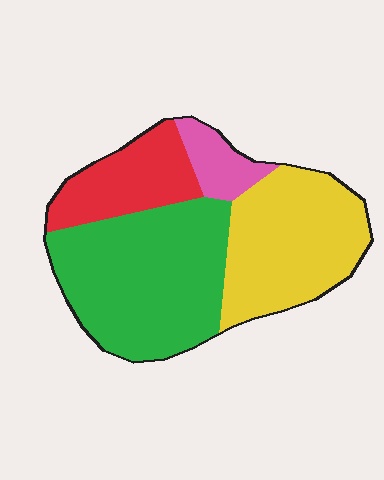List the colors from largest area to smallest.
From largest to smallest: green, yellow, red, pink.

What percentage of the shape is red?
Red covers roughly 20% of the shape.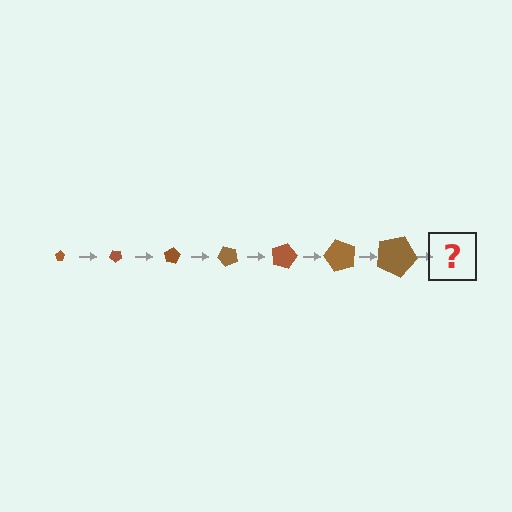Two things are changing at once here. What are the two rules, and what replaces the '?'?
The two rules are that the pentagon grows larger each step and it rotates 40 degrees each step. The '?' should be a pentagon, larger than the previous one and rotated 280 degrees from the start.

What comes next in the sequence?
The next element should be a pentagon, larger than the previous one and rotated 280 degrees from the start.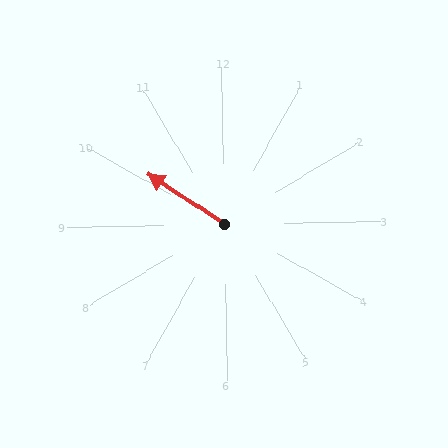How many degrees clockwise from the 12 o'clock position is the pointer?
Approximately 305 degrees.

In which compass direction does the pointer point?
Northwest.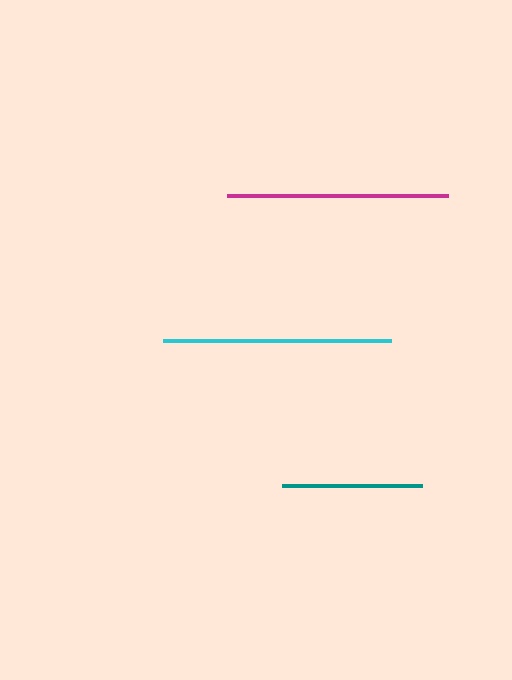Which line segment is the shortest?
The teal line is the shortest at approximately 140 pixels.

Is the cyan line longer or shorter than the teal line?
The cyan line is longer than the teal line.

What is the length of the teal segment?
The teal segment is approximately 140 pixels long.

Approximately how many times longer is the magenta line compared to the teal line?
The magenta line is approximately 1.6 times the length of the teal line.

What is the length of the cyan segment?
The cyan segment is approximately 228 pixels long.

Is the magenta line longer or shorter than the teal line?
The magenta line is longer than the teal line.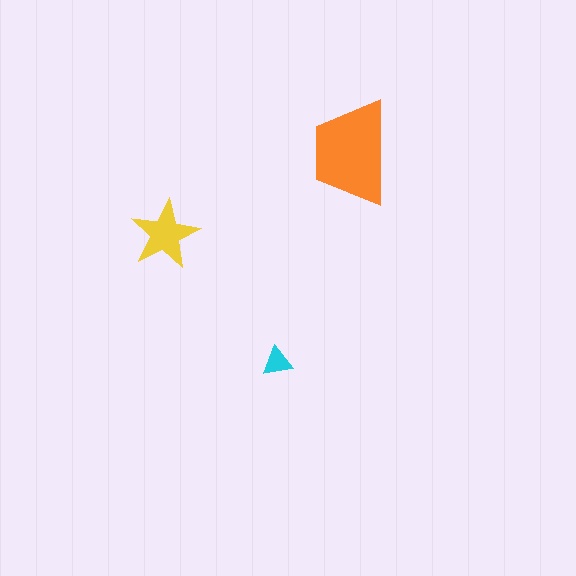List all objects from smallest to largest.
The cyan triangle, the yellow star, the orange trapezoid.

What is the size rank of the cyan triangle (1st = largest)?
3rd.